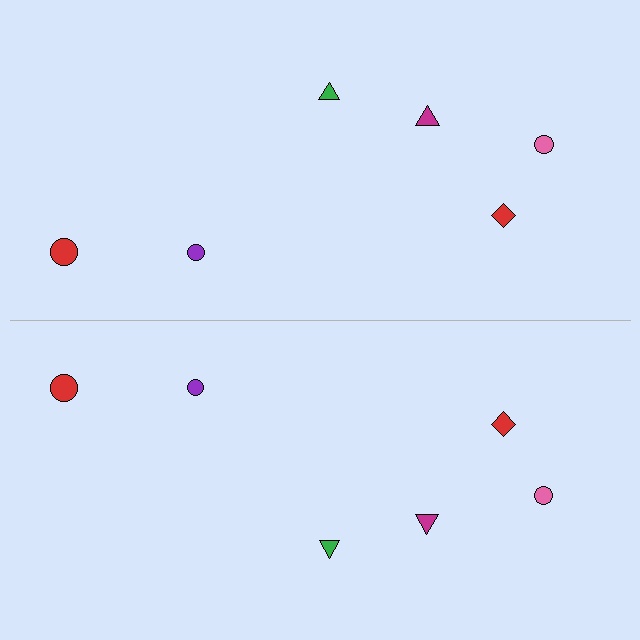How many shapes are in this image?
There are 12 shapes in this image.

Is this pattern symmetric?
Yes, this pattern has bilateral (reflection) symmetry.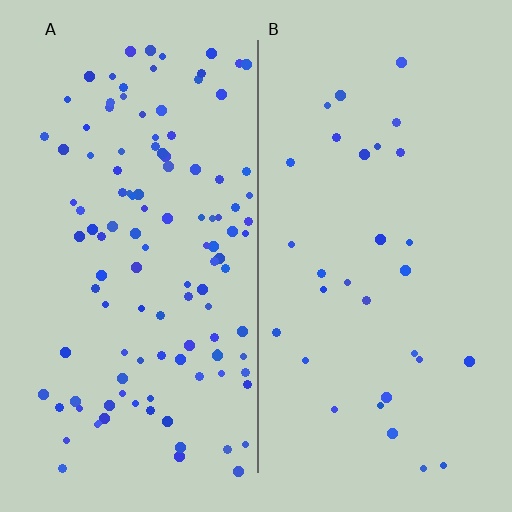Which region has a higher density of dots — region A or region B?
A (the left).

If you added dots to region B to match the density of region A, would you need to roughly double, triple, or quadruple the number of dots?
Approximately quadruple.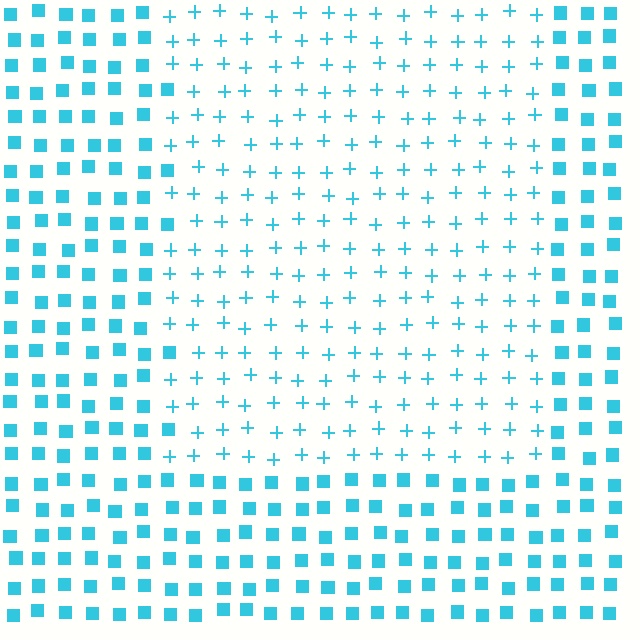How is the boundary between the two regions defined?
The boundary is defined by a change in element shape: plus signs inside vs. squares outside. All elements share the same color and spacing.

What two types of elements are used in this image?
The image uses plus signs inside the rectangle region and squares outside it.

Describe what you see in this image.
The image is filled with small cyan elements arranged in a uniform grid. A rectangle-shaped region contains plus signs, while the surrounding area contains squares. The boundary is defined purely by the change in element shape.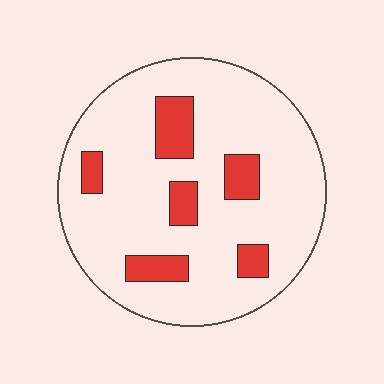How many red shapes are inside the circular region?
6.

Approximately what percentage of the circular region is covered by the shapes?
Approximately 15%.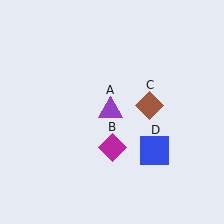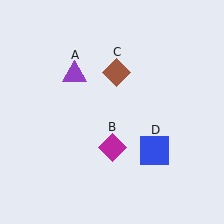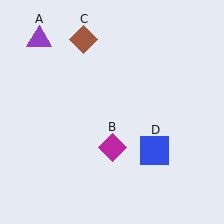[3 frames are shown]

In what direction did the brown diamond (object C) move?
The brown diamond (object C) moved up and to the left.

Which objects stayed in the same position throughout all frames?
Magenta diamond (object B) and blue square (object D) remained stationary.